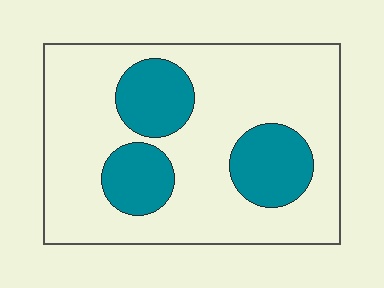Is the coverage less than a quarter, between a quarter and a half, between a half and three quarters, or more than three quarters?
Less than a quarter.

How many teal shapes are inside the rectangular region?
3.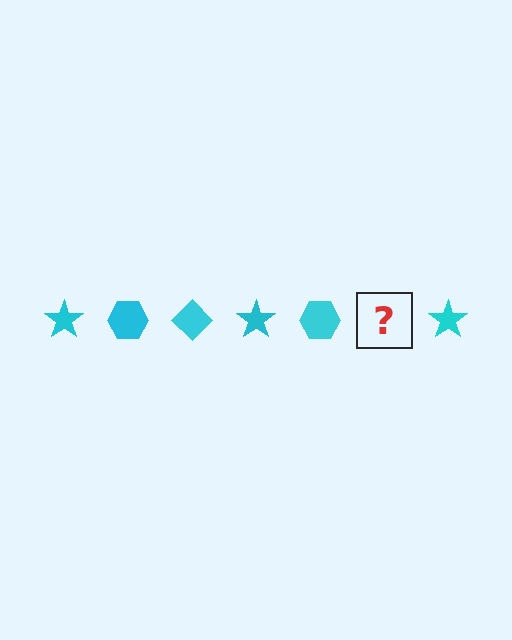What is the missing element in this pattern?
The missing element is a cyan diamond.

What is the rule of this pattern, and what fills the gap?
The rule is that the pattern cycles through star, hexagon, diamond shapes in cyan. The gap should be filled with a cyan diamond.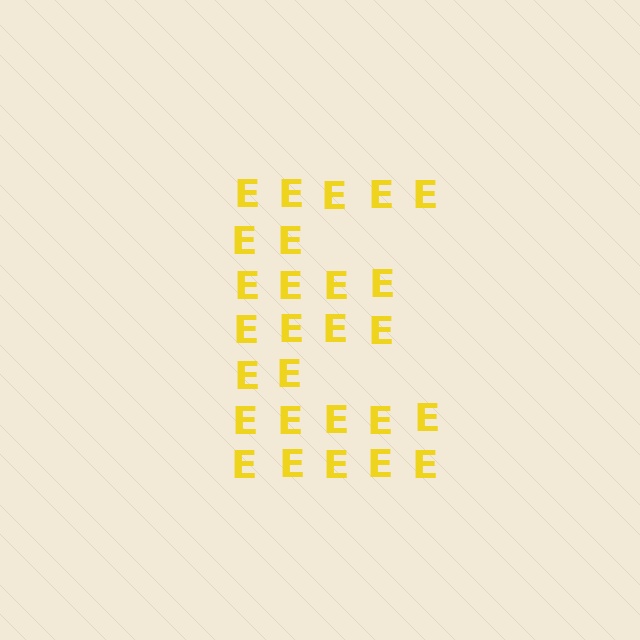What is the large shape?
The large shape is the letter E.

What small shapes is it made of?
It is made of small letter E's.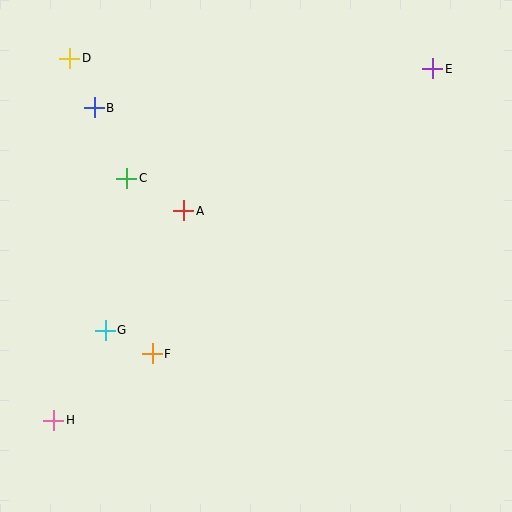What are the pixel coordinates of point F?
Point F is at (152, 354).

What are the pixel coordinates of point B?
Point B is at (94, 108).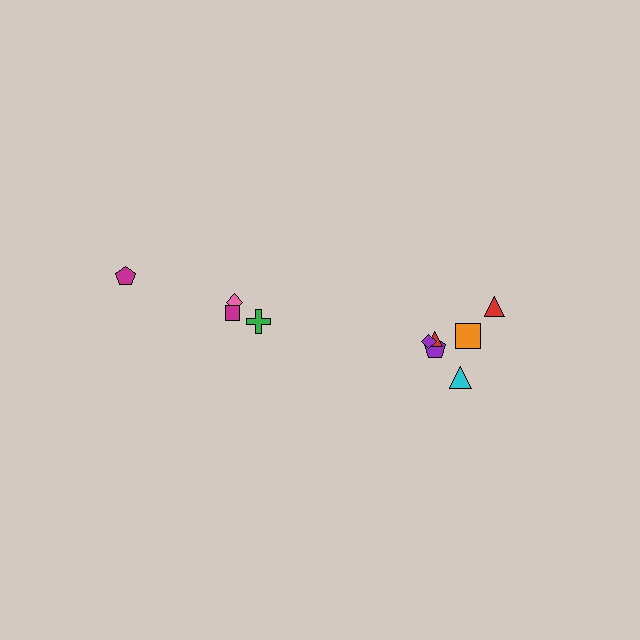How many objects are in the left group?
There are 4 objects.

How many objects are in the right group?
There are 6 objects.